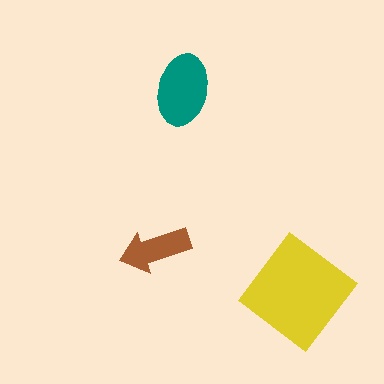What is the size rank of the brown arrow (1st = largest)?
3rd.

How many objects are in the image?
There are 3 objects in the image.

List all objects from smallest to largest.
The brown arrow, the teal ellipse, the yellow diamond.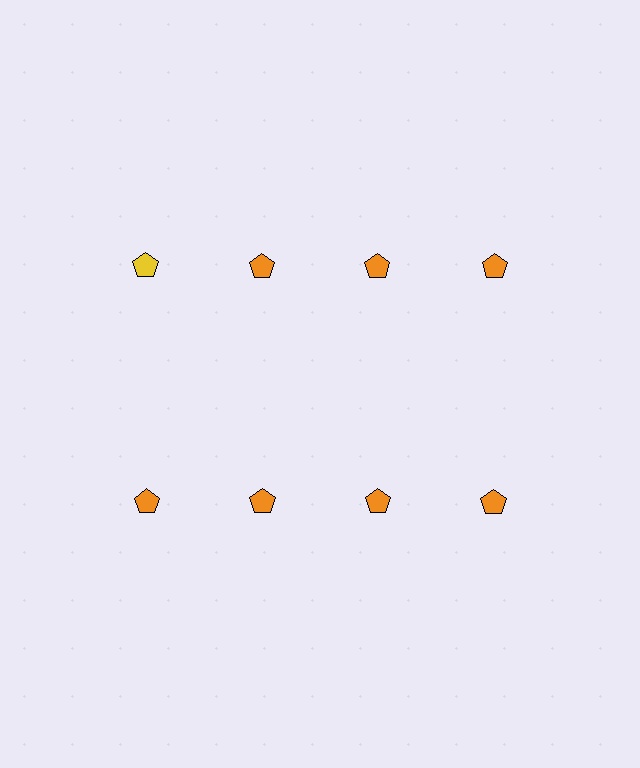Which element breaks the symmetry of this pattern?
The yellow pentagon in the top row, leftmost column breaks the symmetry. All other shapes are orange pentagons.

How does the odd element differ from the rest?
It has a different color: yellow instead of orange.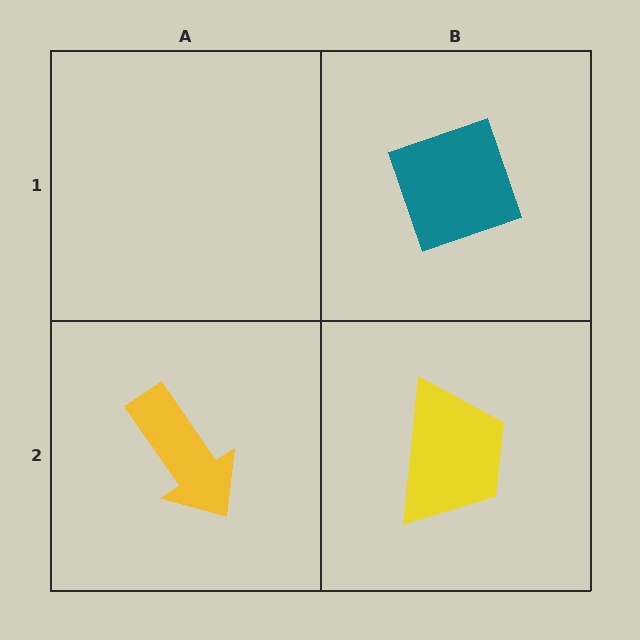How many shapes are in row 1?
1 shape.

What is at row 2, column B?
A yellow trapezoid.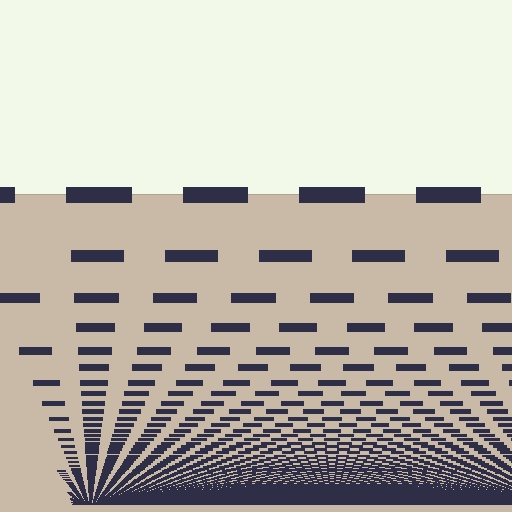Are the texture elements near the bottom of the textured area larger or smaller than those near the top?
Smaller. The gradient is inverted — elements near the bottom are smaller and denser.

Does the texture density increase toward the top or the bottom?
Density increases toward the bottom.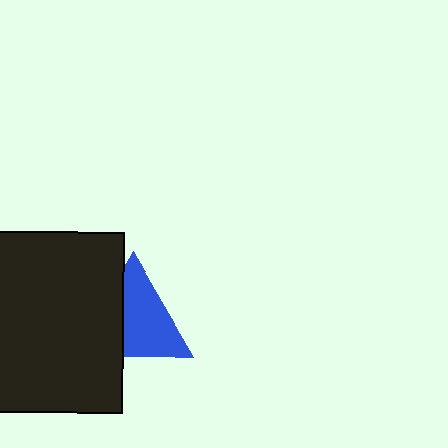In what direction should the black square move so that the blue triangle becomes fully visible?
The black square should move left. That is the shortest direction to clear the overlap and leave the blue triangle fully visible.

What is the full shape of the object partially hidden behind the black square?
The partially hidden object is a blue triangle.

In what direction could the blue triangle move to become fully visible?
The blue triangle could move right. That would shift it out from behind the black square entirely.